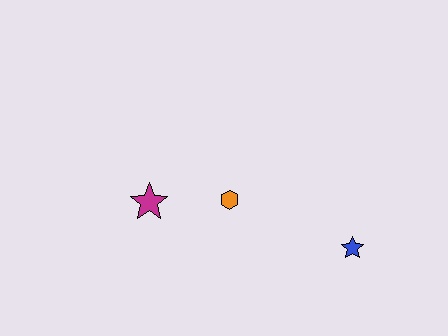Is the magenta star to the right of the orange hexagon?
No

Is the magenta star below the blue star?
No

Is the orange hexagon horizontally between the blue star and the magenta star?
Yes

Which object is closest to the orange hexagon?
The magenta star is closest to the orange hexagon.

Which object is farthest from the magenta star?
The blue star is farthest from the magenta star.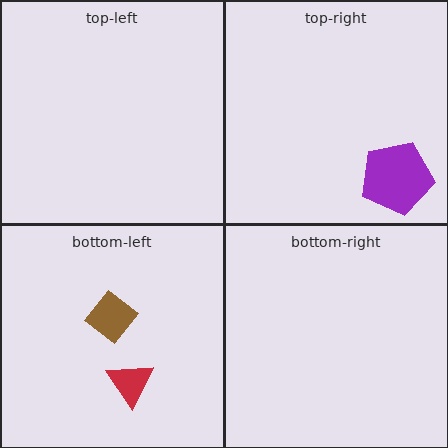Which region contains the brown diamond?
The bottom-left region.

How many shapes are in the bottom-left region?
2.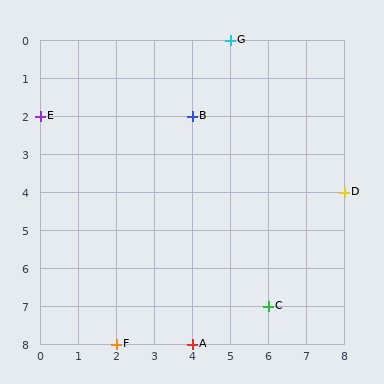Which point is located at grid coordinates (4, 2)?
Point B is at (4, 2).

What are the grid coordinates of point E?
Point E is at grid coordinates (0, 2).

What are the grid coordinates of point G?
Point G is at grid coordinates (5, 0).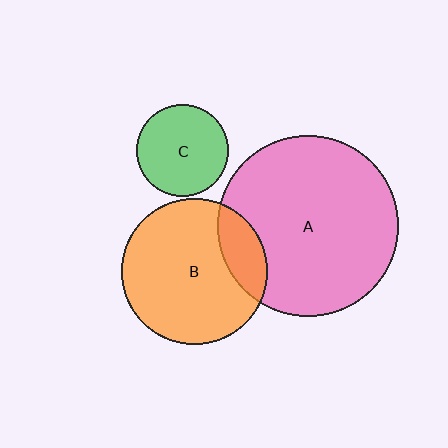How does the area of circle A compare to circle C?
Approximately 3.8 times.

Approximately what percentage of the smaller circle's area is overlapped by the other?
Approximately 20%.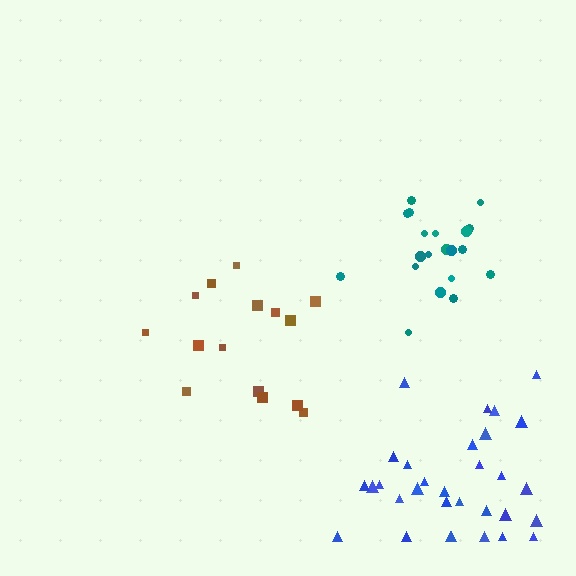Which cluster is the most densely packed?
Teal.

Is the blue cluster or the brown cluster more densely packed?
Brown.